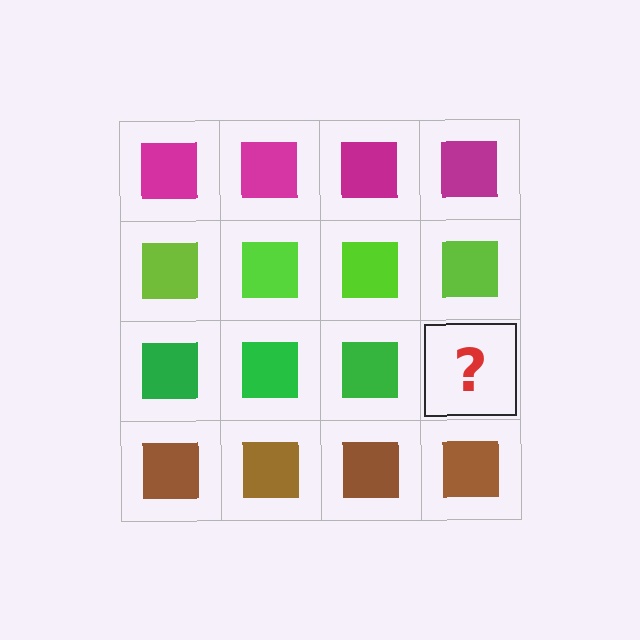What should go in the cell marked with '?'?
The missing cell should contain a green square.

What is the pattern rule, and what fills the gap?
The rule is that each row has a consistent color. The gap should be filled with a green square.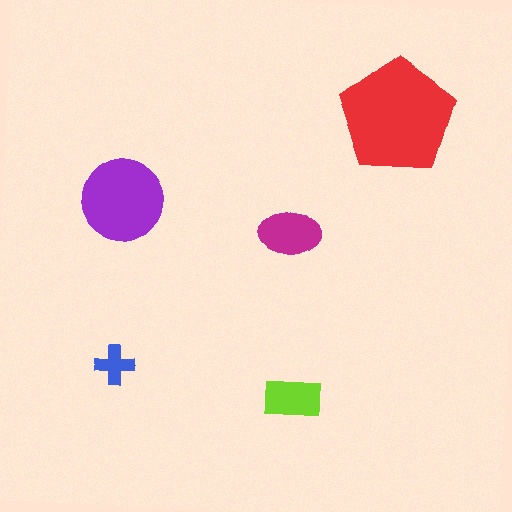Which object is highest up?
The red pentagon is topmost.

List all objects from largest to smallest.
The red pentagon, the purple circle, the magenta ellipse, the lime rectangle, the blue cross.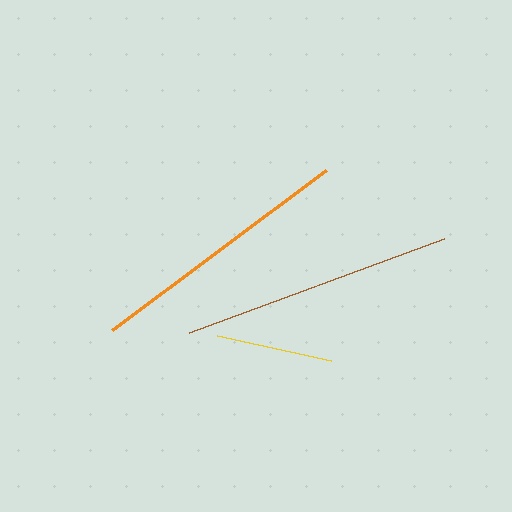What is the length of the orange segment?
The orange segment is approximately 267 pixels long.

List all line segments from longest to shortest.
From longest to shortest: brown, orange, yellow.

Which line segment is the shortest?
The yellow line is the shortest at approximately 117 pixels.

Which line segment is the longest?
The brown line is the longest at approximately 272 pixels.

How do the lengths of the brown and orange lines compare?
The brown and orange lines are approximately the same length.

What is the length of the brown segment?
The brown segment is approximately 272 pixels long.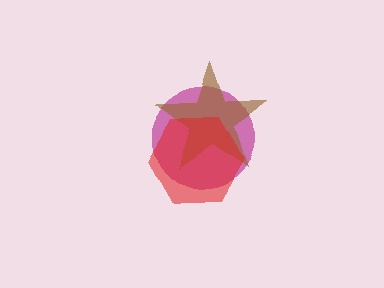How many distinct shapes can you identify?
There are 3 distinct shapes: a magenta circle, a brown star, a red hexagon.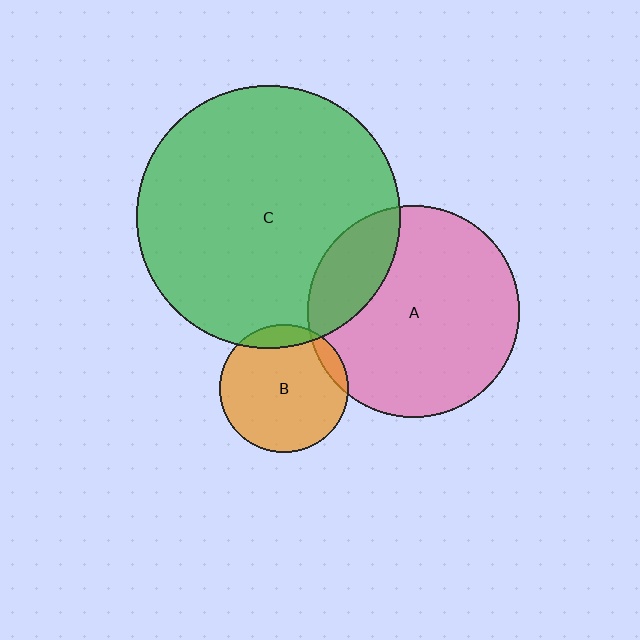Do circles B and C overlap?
Yes.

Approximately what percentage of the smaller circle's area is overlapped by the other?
Approximately 10%.